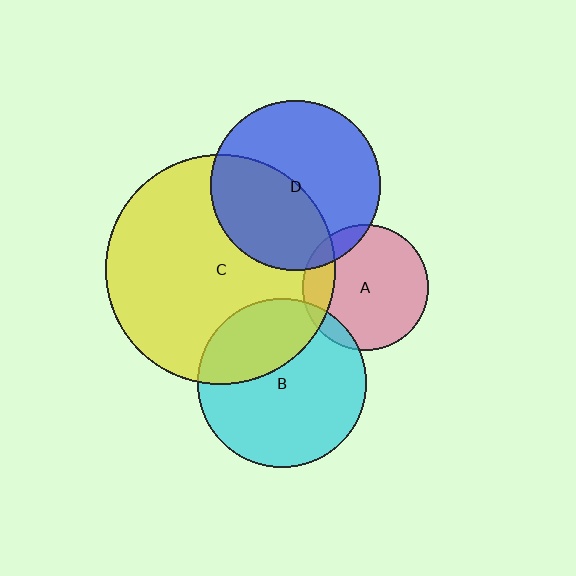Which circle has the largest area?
Circle C (yellow).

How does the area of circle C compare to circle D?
Approximately 1.8 times.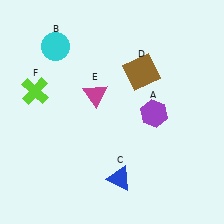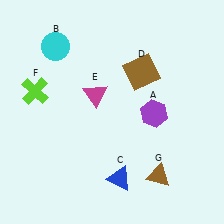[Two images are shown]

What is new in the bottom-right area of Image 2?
A brown triangle (G) was added in the bottom-right area of Image 2.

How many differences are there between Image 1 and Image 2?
There is 1 difference between the two images.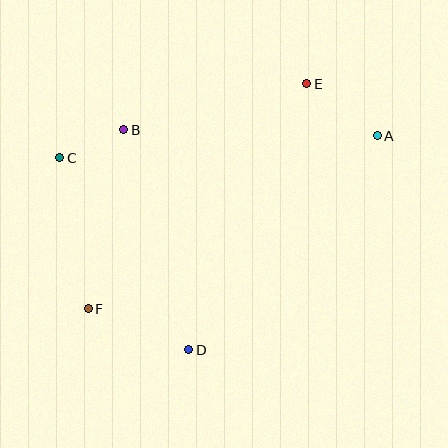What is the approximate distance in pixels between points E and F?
The distance between E and F is approximately 314 pixels.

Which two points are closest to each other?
Points B and C are closest to each other.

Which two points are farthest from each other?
Points A and F are farthest from each other.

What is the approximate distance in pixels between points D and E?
The distance between D and E is approximately 291 pixels.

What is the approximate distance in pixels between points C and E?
The distance between C and E is approximately 258 pixels.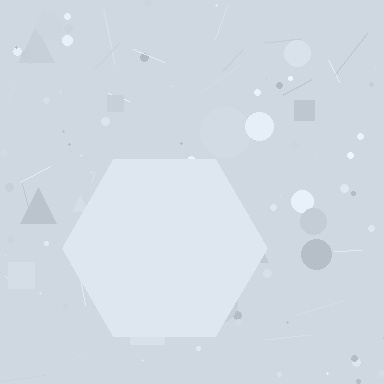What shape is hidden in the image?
A hexagon is hidden in the image.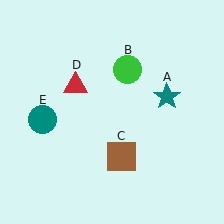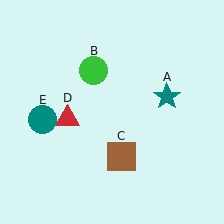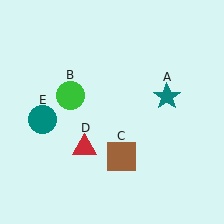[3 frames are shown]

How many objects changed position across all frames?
2 objects changed position: green circle (object B), red triangle (object D).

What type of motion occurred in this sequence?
The green circle (object B), red triangle (object D) rotated counterclockwise around the center of the scene.